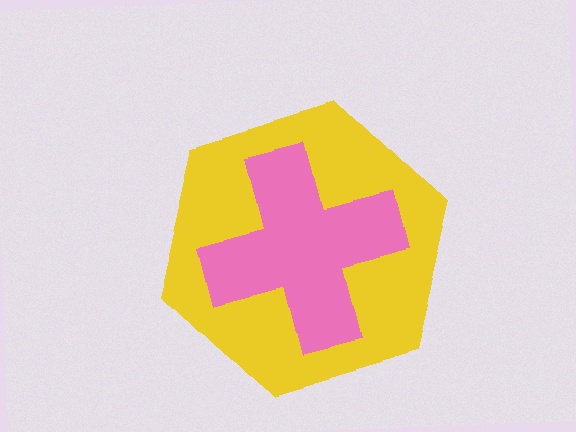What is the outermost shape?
The yellow hexagon.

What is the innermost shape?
The pink cross.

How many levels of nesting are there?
2.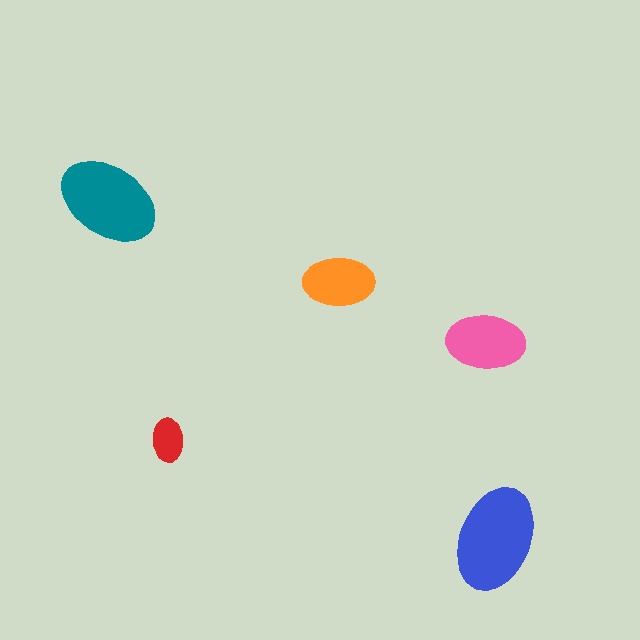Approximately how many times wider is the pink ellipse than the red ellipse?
About 2 times wider.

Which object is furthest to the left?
The teal ellipse is leftmost.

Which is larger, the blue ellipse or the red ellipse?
The blue one.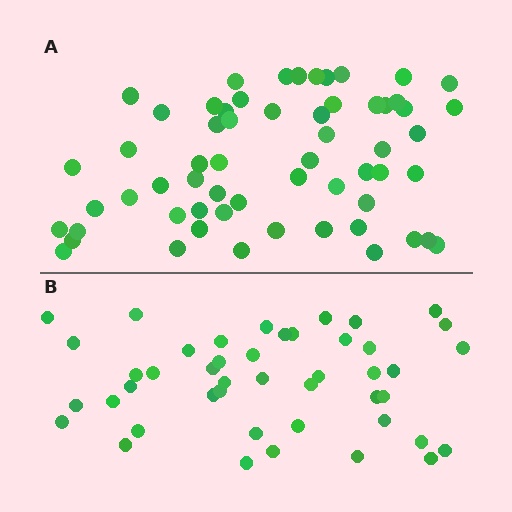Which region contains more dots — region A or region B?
Region A (the top region) has more dots.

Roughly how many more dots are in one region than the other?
Region A has approximately 15 more dots than region B.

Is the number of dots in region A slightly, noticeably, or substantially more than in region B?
Region A has noticeably more, but not dramatically so. The ratio is roughly 1.3 to 1.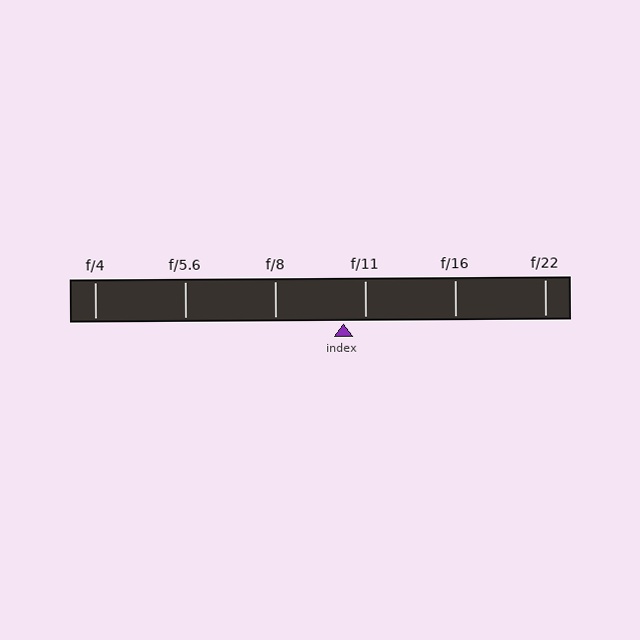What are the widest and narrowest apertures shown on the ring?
The widest aperture shown is f/4 and the narrowest is f/22.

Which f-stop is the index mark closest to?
The index mark is closest to f/11.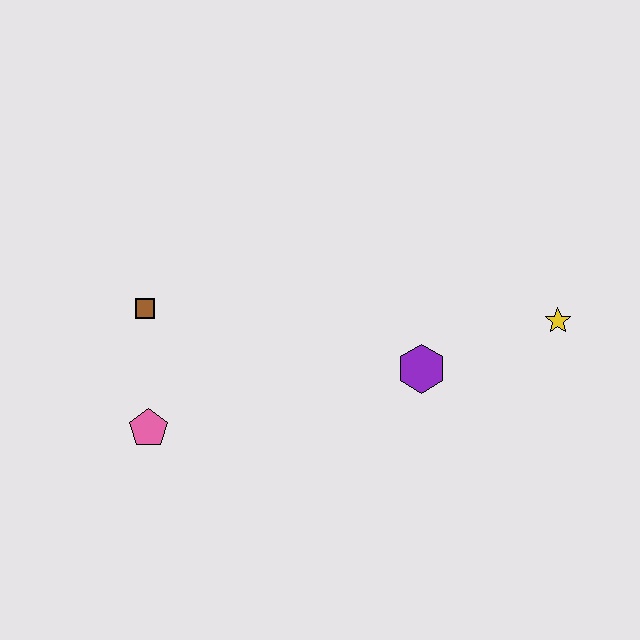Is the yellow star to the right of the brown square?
Yes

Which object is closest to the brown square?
The pink pentagon is closest to the brown square.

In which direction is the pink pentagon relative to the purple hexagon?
The pink pentagon is to the left of the purple hexagon.